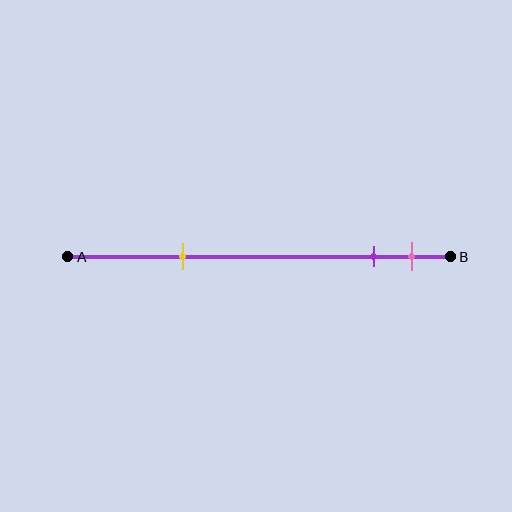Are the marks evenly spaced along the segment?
No, the marks are not evenly spaced.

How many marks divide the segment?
There are 3 marks dividing the segment.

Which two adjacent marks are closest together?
The purple and pink marks are the closest adjacent pair.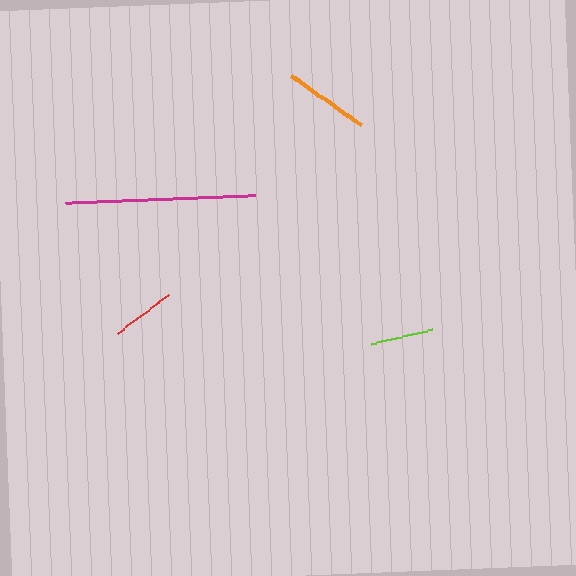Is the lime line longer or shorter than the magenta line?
The magenta line is longer than the lime line.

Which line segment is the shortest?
The lime line is the shortest at approximately 62 pixels.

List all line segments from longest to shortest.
From longest to shortest: magenta, orange, red, lime.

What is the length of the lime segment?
The lime segment is approximately 62 pixels long.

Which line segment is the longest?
The magenta line is the longest at approximately 190 pixels.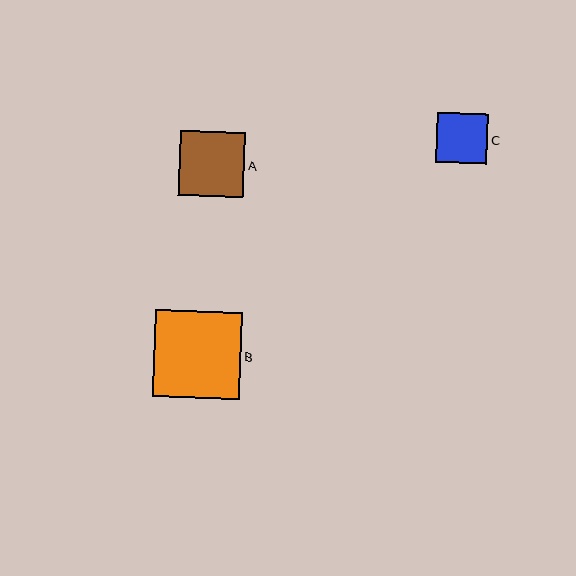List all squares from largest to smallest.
From largest to smallest: B, A, C.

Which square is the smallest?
Square C is the smallest with a size of approximately 51 pixels.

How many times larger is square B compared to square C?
Square B is approximately 1.7 times the size of square C.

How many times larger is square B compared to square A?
Square B is approximately 1.3 times the size of square A.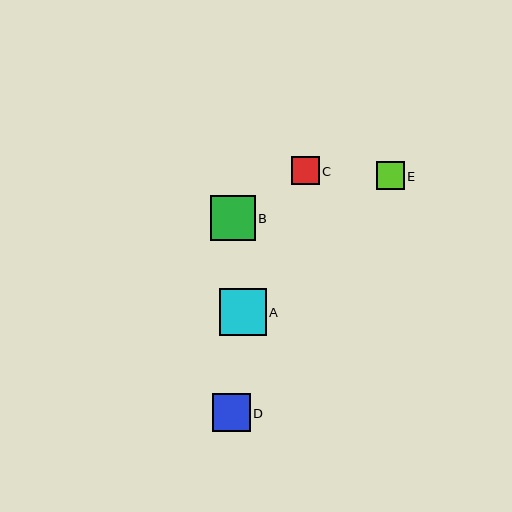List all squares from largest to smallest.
From largest to smallest: A, B, D, E, C.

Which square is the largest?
Square A is the largest with a size of approximately 47 pixels.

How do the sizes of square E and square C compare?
Square E and square C are approximately the same size.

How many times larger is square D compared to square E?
Square D is approximately 1.4 times the size of square E.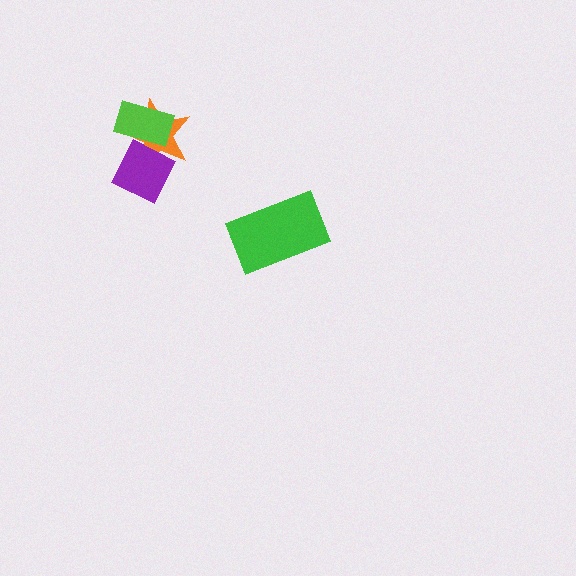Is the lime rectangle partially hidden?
Yes, it is partially covered by another shape.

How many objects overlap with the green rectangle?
0 objects overlap with the green rectangle.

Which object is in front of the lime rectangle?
The purple diamond is in front of the lime rectangle.